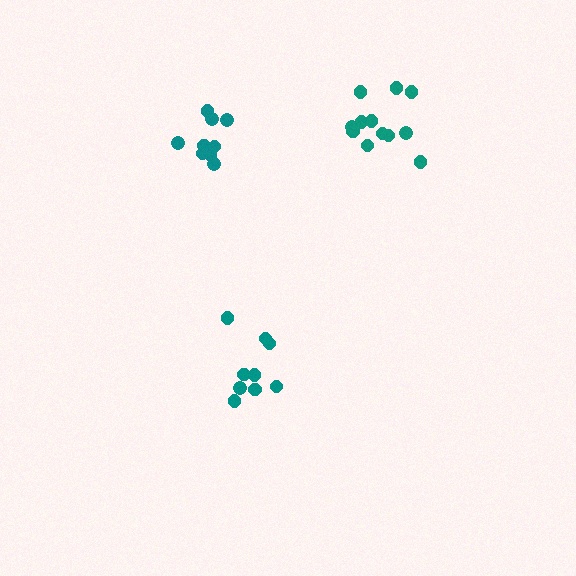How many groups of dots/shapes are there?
There are 3 groups.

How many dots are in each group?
Group 1: 12 dots, Group 2: 9 dots, Group 3: 9 dots (30 total).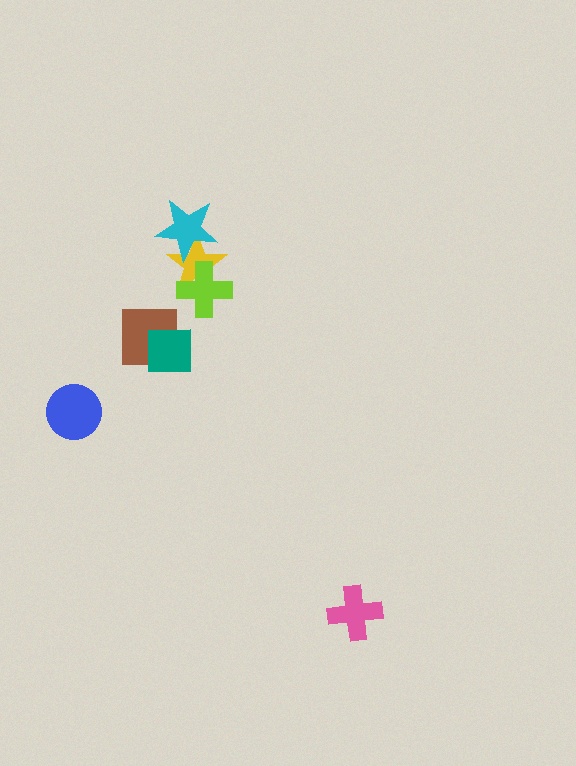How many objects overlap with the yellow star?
2 objects overlap with the yellow star.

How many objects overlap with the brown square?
1 object overlaps with the brown square.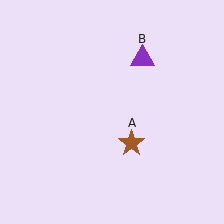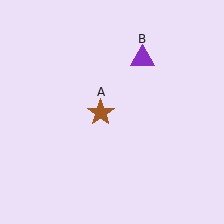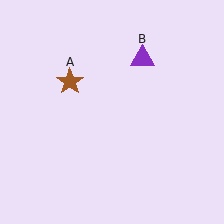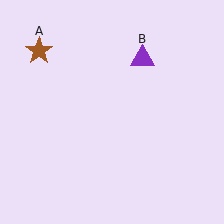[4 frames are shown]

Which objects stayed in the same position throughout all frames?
Purple triangle (object B) remained stationary.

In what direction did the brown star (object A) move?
The brown star (object A) moved up and to the left.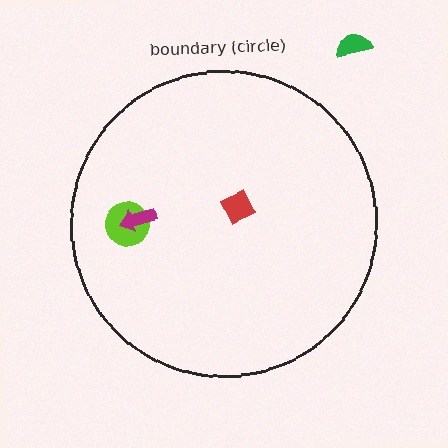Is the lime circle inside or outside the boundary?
Inside.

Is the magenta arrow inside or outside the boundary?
Inside.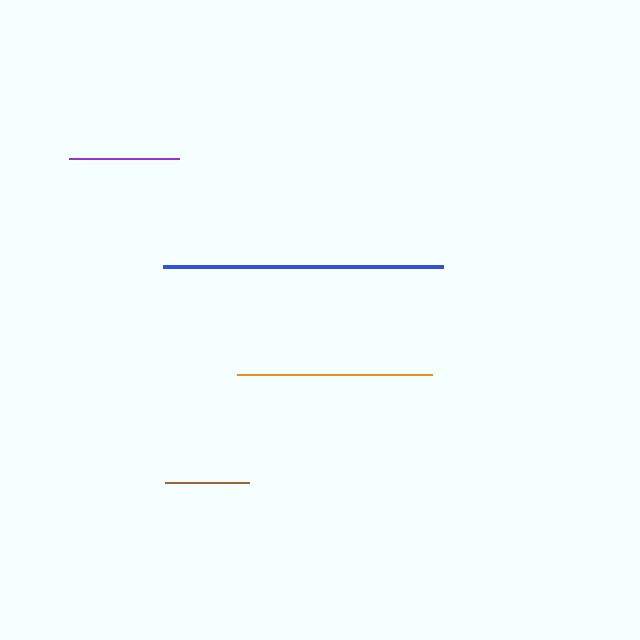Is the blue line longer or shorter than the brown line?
The blue line is longer than the brown line.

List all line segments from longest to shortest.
From longest to shortest: blue, orange, purple, brown.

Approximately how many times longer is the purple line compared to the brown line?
The purple line is approximately 1.3 times the length of the brown line.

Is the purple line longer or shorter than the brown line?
The purple line is longer than the brown line.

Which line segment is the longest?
The blue line is the longest at approximately 280 pixels.